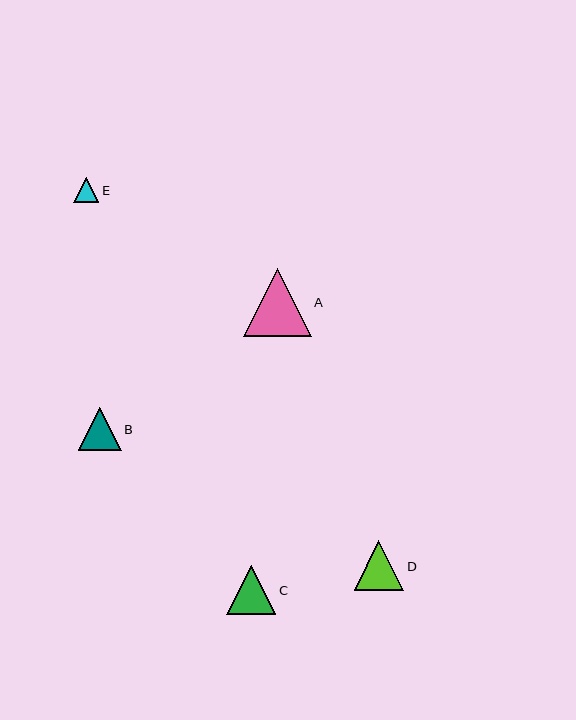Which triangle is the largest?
Triangle A is the largest with a size of approximately 68 pixels.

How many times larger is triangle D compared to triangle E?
Triangle D is approximately 2.0 times the size of triangle E.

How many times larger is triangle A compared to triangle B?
Triangle A is approximately 1.6 times the size of triangle B.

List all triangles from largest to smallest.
From largest to smallest: A, D, C, B, E.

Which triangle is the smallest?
Triangle E is the smallest with a size of approximately 25 pixels.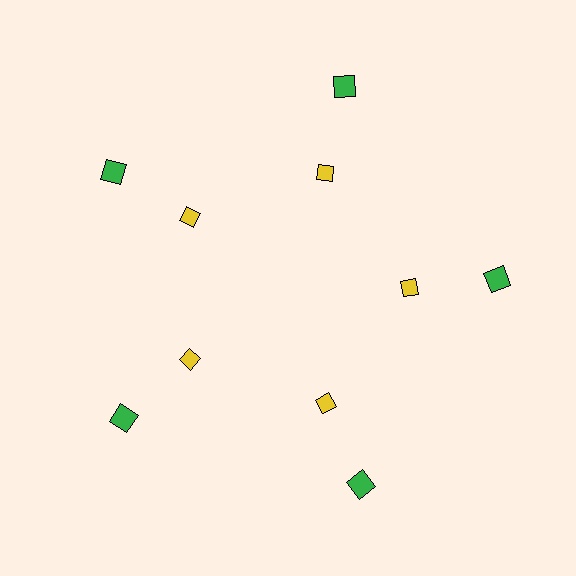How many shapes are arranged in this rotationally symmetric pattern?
There are 10 shapes, arranged in 5 groups of 2.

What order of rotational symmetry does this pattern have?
This pattern has 5-fold rotational symmetry.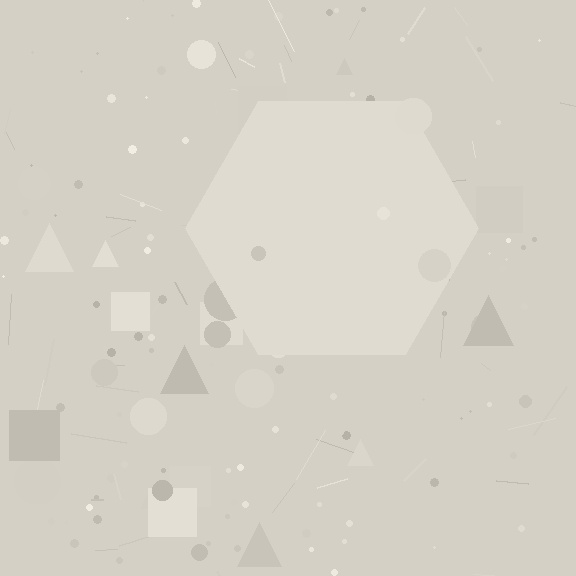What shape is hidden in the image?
A hexagon is hidden in the image.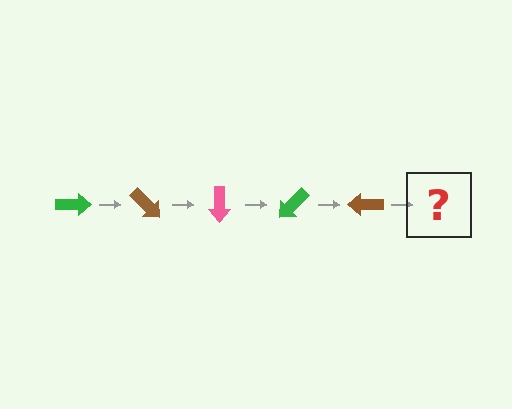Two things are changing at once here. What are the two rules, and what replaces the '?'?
The two rules are that it rotates 45 degrees each step and the color cycles through green, brown, and pink. The '?' should be a pink arrow, rotated 225 degrees from the start.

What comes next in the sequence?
The next element should be a pink arrow, rotated 225 degrees from the start.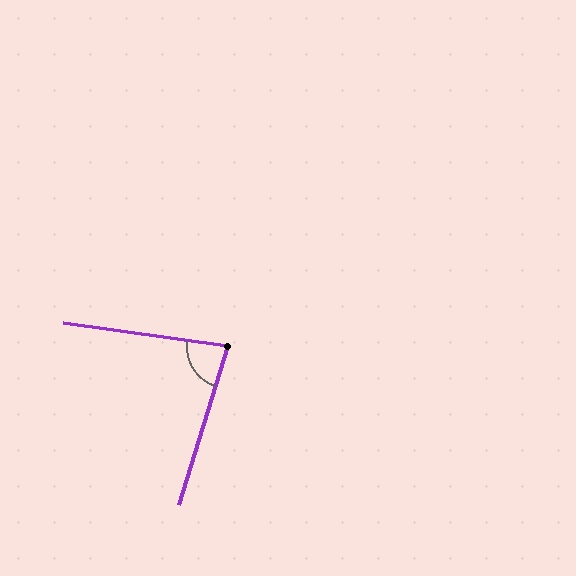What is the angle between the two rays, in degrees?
Approximately 81 degrees.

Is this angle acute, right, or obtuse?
It is acute.